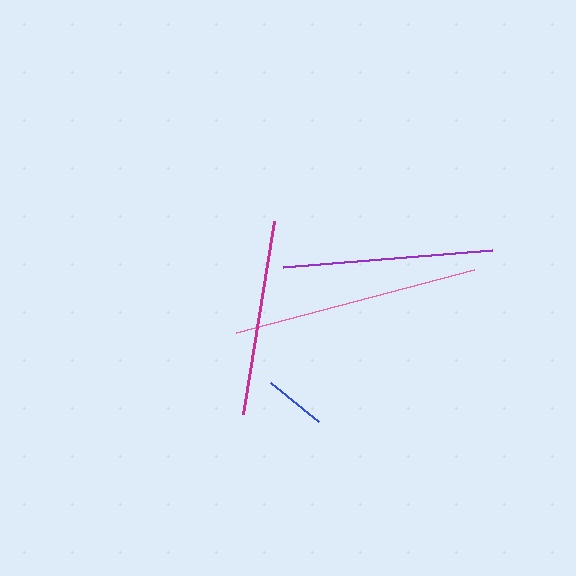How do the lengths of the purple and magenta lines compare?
The purple and magenta lines are approximately the same length.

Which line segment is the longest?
The pink line is the longest at approximately 246 pixels.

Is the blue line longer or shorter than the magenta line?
The magenta line is longer than the blue line.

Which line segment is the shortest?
The blue line is the shortest at approximately 61 pixels.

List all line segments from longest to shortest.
From longest to shortest: pink, purple, magenta, blue.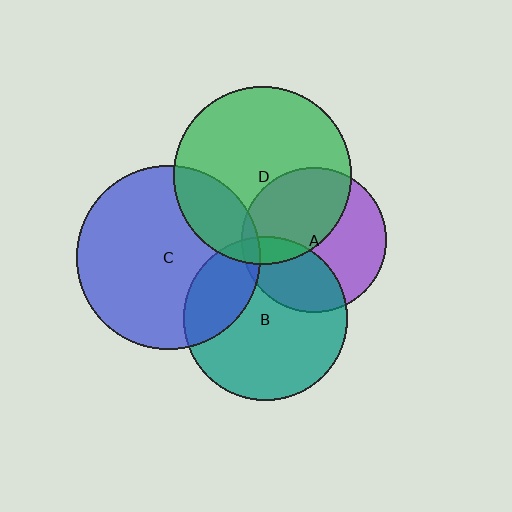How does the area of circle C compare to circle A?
Approximately 1.6 times.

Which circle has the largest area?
Circle C (blue).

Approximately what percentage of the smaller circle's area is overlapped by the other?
Approximately 25%.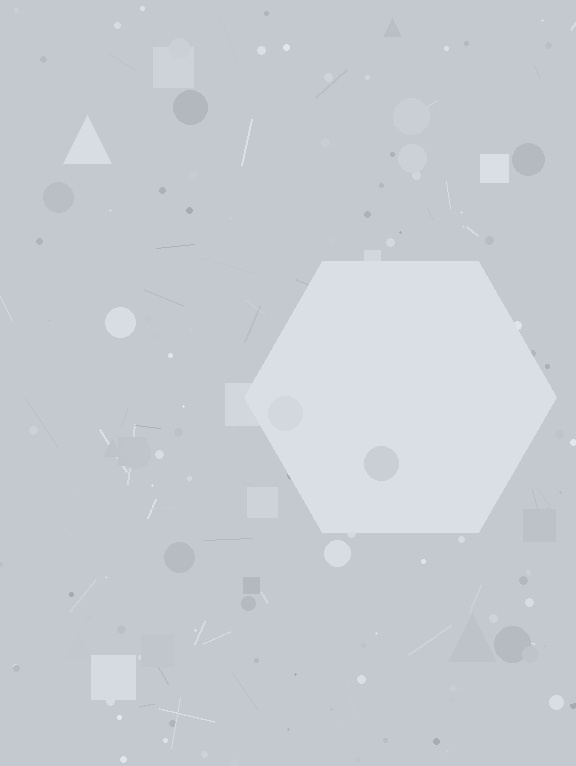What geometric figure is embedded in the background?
A hexagon is embedded in the background.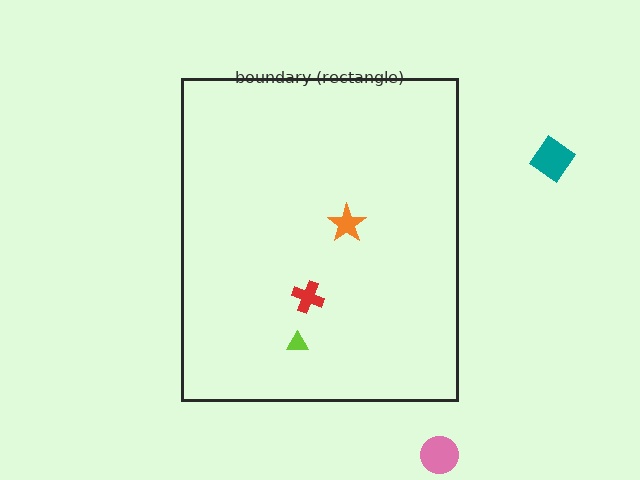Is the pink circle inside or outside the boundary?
Outside.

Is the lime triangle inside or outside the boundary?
Inside.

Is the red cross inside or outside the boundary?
Inside.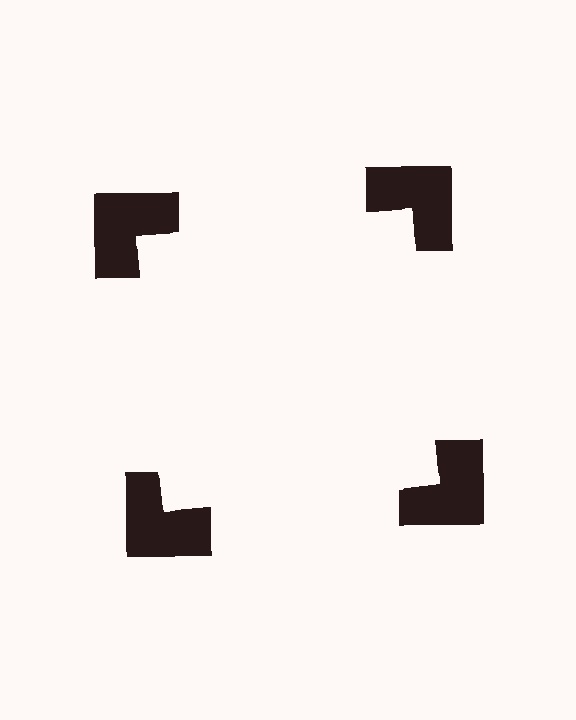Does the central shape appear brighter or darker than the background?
It typically appears slightly brighter than the background, even though no actual brightness change is drawn.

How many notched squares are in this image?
There are 4 — one at each vertex of the illusory square.